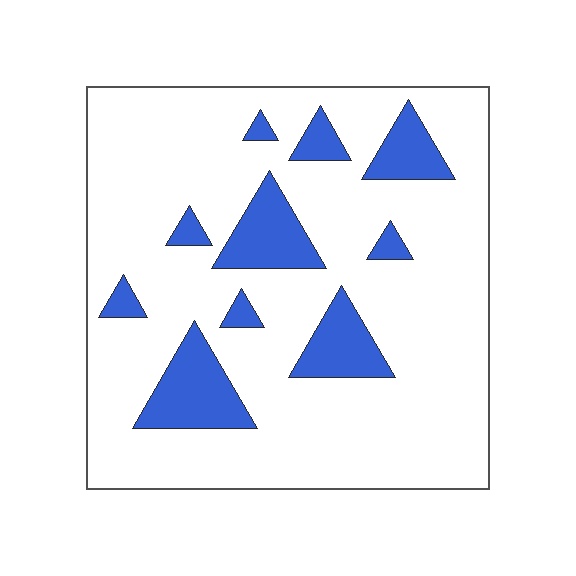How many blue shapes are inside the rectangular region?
10.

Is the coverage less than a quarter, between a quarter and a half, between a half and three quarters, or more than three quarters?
Less than a quarter.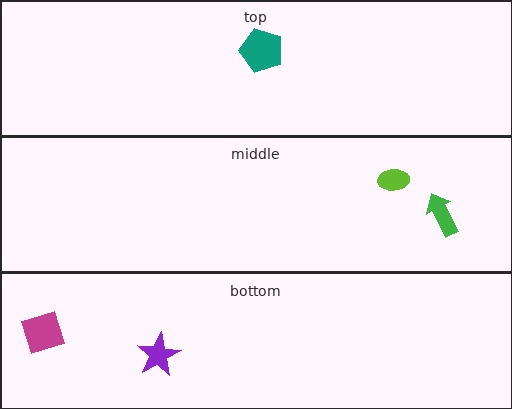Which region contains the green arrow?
The middle region.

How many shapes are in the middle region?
2.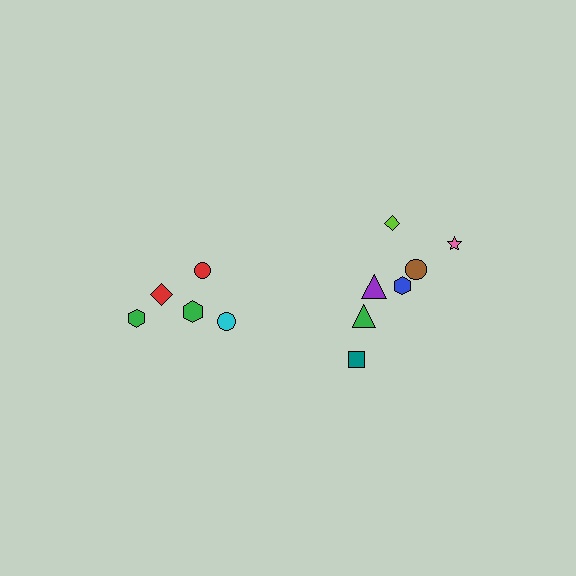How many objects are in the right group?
There are 7 objects.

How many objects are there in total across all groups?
There are 12 objects.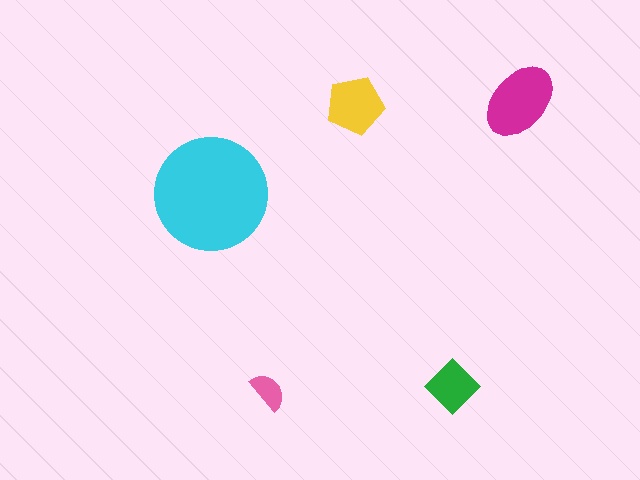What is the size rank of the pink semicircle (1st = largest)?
5th.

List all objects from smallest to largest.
The pink semicircle, the green diamond, the yellow pentagon, the magenta ellipse, the cyan circle.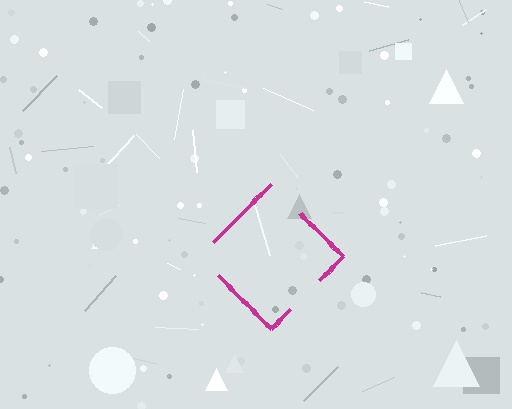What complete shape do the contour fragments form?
The contour fragments form a diamond.